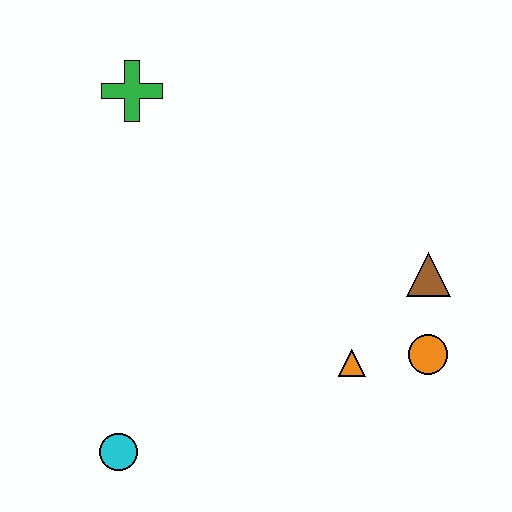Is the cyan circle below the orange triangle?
Yes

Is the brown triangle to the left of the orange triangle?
No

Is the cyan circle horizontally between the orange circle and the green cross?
No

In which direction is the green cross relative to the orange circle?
The green cross is to the left of the orange circle.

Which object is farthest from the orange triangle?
The green cross is farthest from the orange triangle.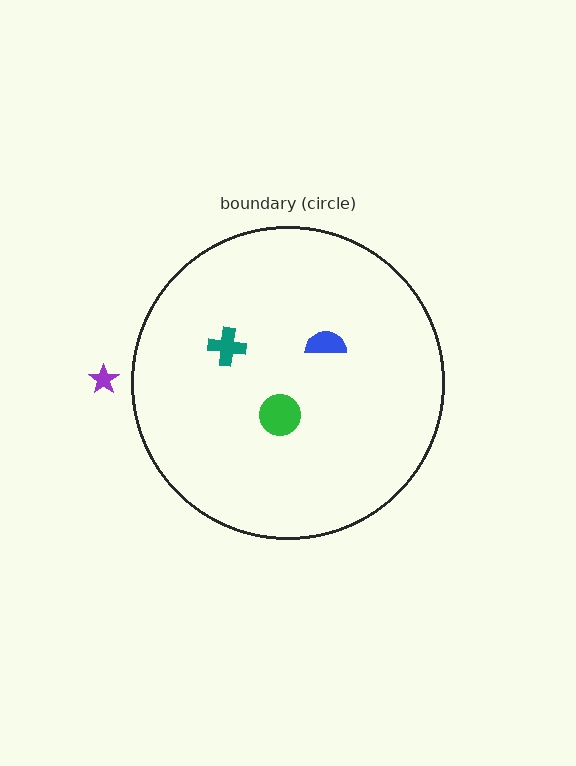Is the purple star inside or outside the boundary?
Outside.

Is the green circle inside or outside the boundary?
Inside.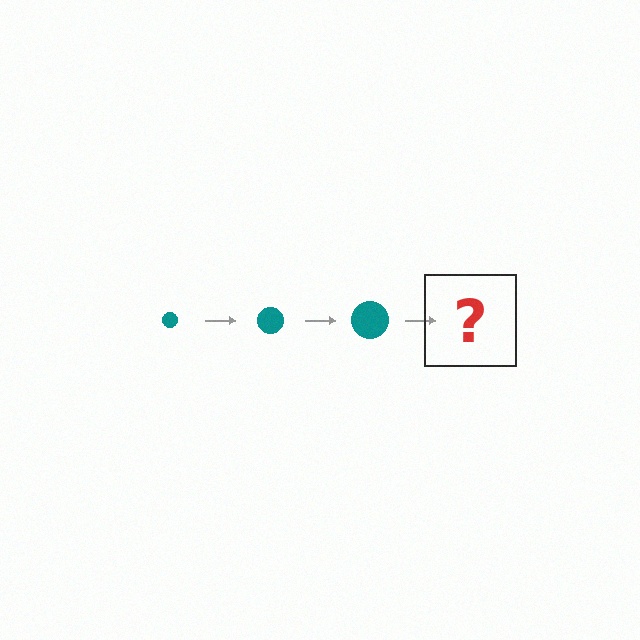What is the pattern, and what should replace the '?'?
The pattern is that the circle gets progressively larger each step. The '?' should be a teal circle, larger than the previous one.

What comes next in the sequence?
The next element should be a teal circle, larger than the previous one.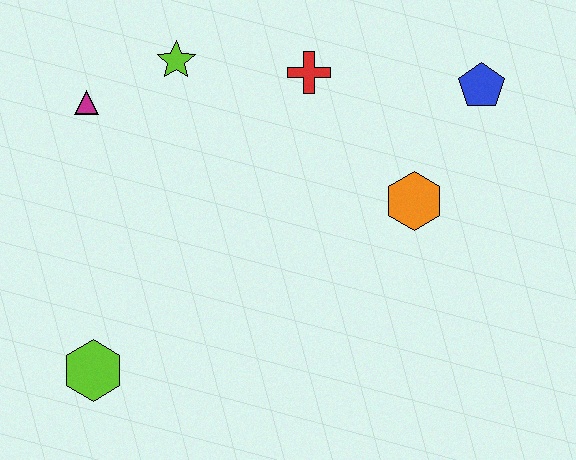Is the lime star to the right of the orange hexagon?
No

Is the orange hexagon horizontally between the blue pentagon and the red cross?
Yes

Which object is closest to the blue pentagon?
The orange hexagon is closest to the blue pentagon.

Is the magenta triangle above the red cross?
No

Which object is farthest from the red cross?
The lime hexagon is farthest from the red cross.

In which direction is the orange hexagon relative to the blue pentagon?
The orange hexagon is below the blue pentagon.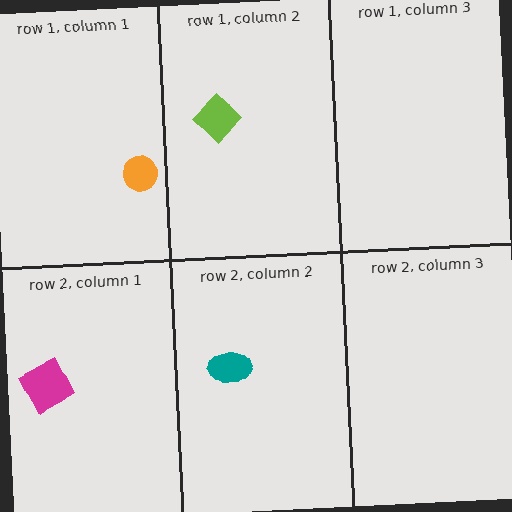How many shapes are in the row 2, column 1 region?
1.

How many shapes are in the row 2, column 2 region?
1.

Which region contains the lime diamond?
The row 1, column 2 region.